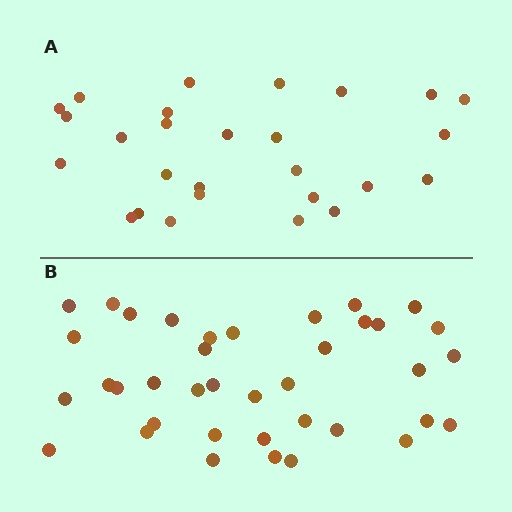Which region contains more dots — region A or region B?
Region B (the bottom region) has more dots.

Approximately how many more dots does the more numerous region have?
Region B has roughly 12 or so more dots than region A.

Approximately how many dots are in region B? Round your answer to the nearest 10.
About 40 dots. (The exact count is 38, which rounds to 40.)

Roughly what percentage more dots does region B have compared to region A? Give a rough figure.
About 40% more.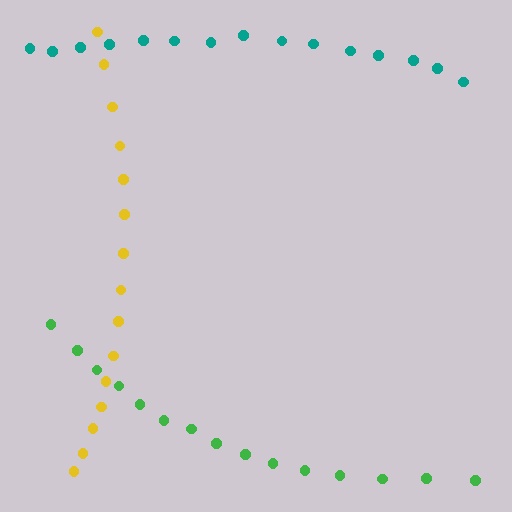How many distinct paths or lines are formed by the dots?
There are 3 distinct paths.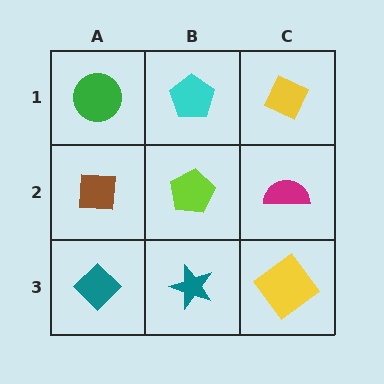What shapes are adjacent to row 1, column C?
A magenta semicircle (row 2, column C), a cyan pentagon (row 1, column B).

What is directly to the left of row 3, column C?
A teal star.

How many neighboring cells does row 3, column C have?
2.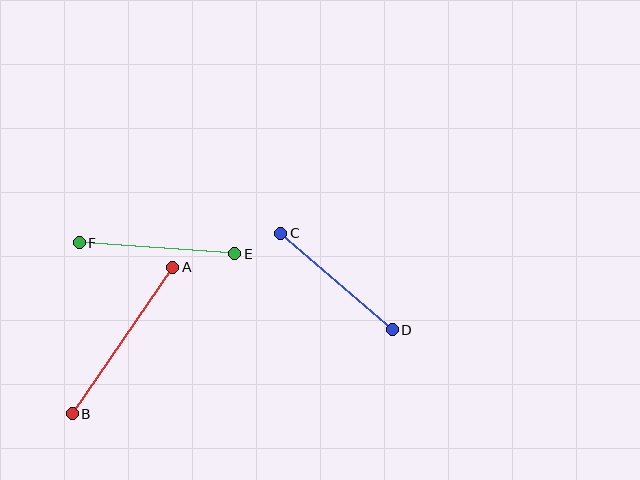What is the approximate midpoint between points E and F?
The midpoint is at approximately (157, 248) pixels.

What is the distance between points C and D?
The distance is approximately 148 pixels.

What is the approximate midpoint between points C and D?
The midpoint is at approximately (337, 281) pixels.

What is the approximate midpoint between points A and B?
The midpoint is at approximately (123, 341) pixels.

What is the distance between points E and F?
The distance is approximately 156 pixels.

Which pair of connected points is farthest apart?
Points A and B are farthest apart.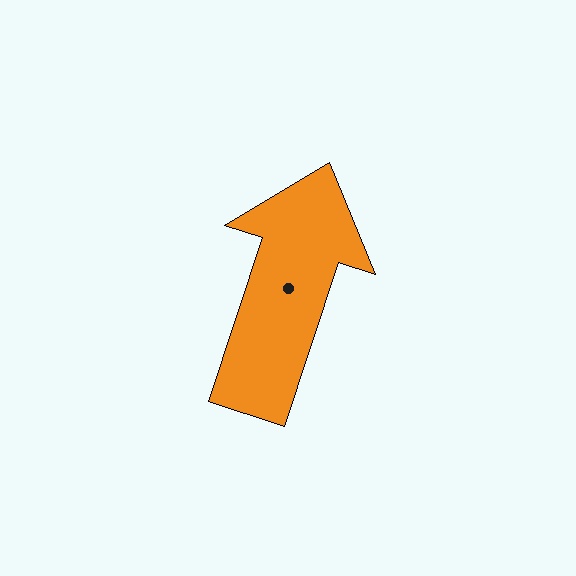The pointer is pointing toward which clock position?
Roughly 1 o'clock.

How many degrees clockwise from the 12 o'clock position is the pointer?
Approximately 18 degrees.